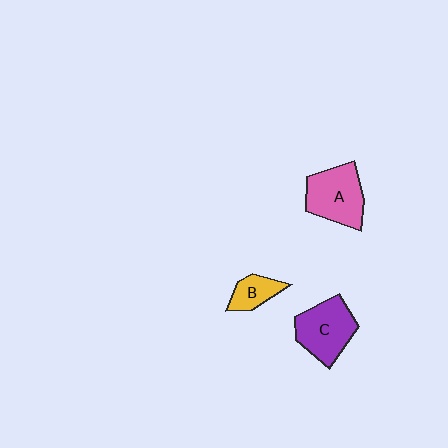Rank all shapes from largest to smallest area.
From largest to smallest: A (pink), C (purple), B (yellow).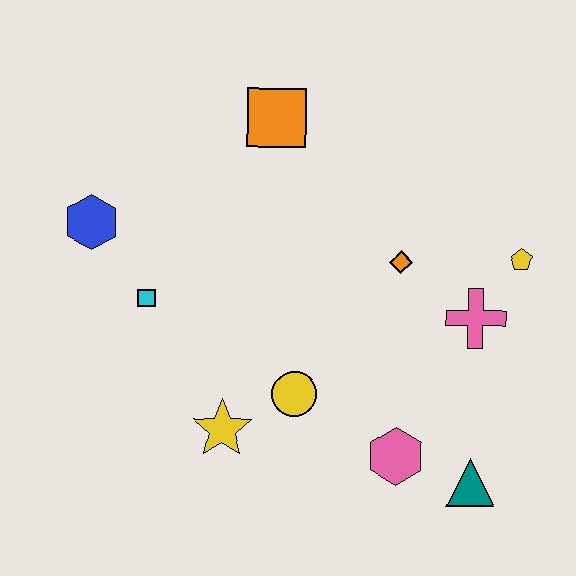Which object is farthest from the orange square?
The teal triangle is farthest from the orange square.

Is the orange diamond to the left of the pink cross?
Yes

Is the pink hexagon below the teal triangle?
No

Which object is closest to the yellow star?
The yellow circle is closest to the yellow star.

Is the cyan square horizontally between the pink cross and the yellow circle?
No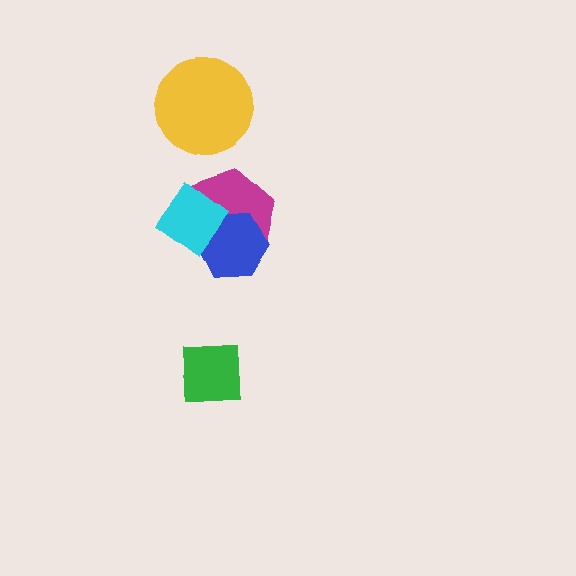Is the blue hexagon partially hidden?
Yes, it is partially covered by another shape.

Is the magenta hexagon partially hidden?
Yes, it is partially covered by another shape.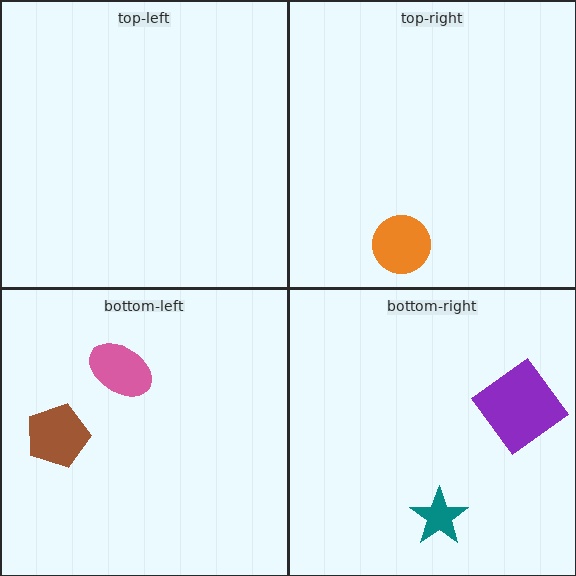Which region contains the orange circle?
The top-right region.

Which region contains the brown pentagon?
The bottom-left region.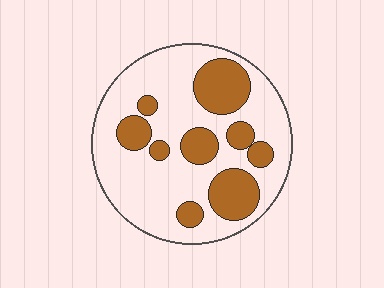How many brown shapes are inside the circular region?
9.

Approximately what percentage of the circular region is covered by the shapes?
Approximately 30%.